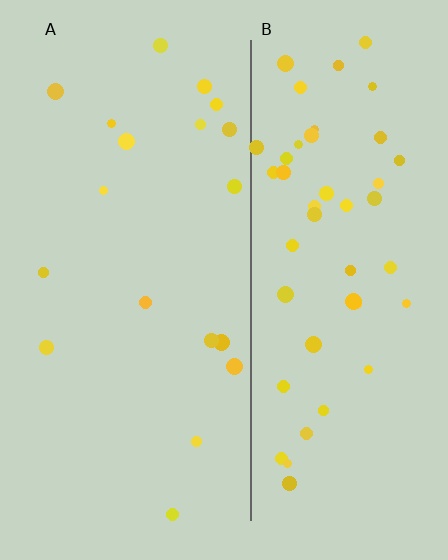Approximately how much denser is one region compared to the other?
Approximately 2.6× — region B over region A.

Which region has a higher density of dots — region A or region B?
B (the right).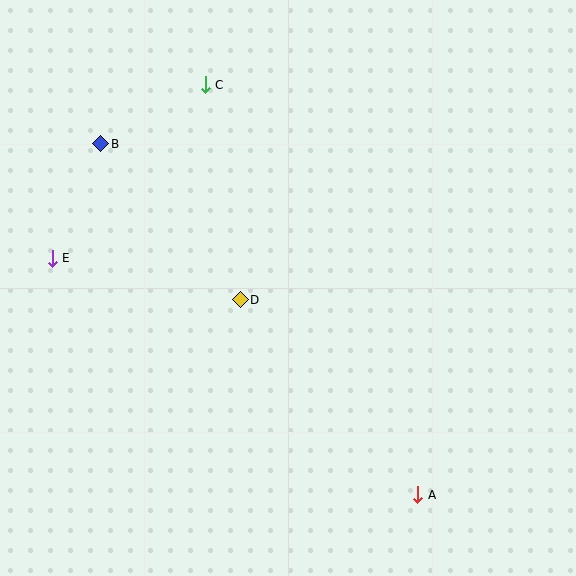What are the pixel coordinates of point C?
Point C is at (205, 85).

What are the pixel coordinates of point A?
Point A is at (418, 495).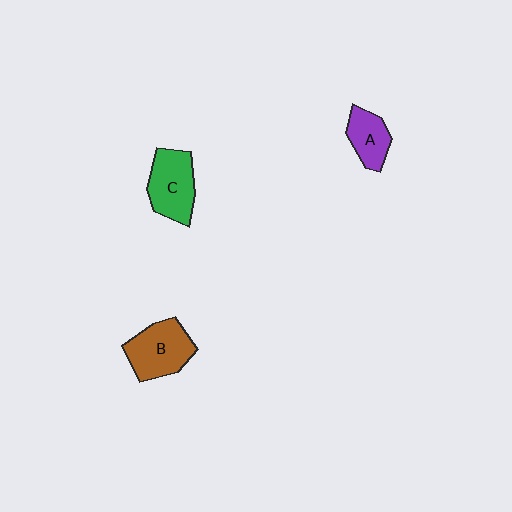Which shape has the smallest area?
Shape A (purple).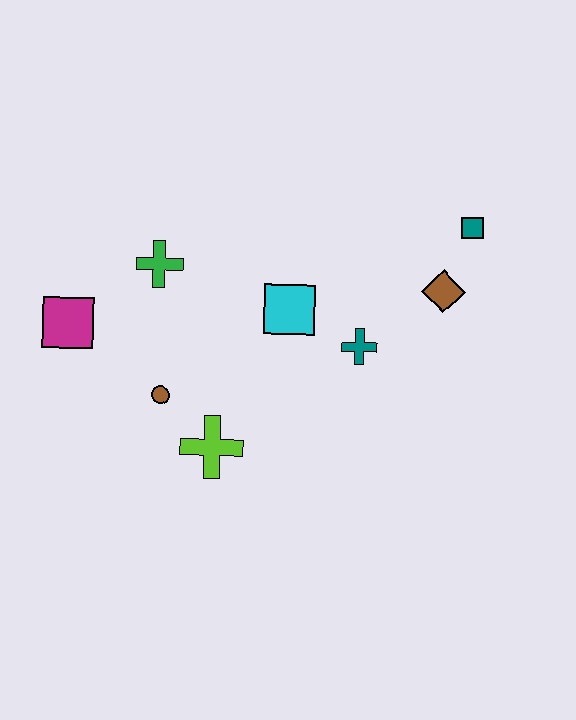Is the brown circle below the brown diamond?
Yes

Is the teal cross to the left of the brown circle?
No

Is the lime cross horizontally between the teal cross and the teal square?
No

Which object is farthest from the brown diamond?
The magenta square is farthest from the brown diamond.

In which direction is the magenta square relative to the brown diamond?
The magenta square is to the left of the brown diamond.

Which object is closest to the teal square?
The brown diamond is closest to the teal square.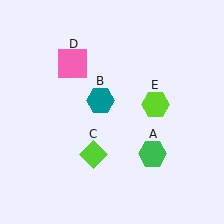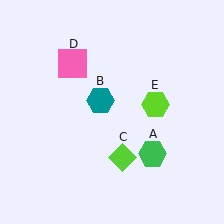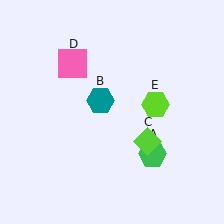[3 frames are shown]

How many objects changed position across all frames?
1 object changed position: lime diamond (object C).